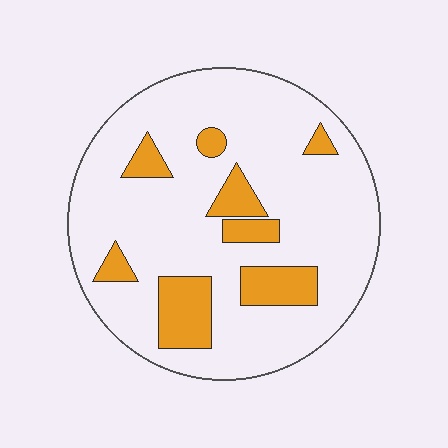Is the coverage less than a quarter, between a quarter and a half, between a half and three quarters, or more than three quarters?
Less than a quarter.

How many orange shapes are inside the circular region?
8.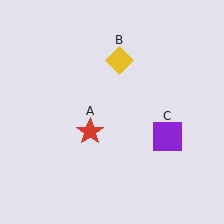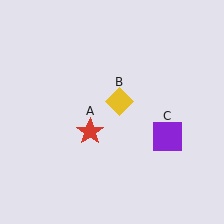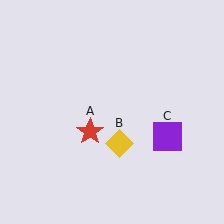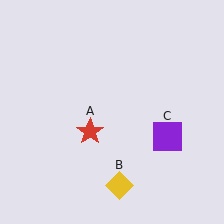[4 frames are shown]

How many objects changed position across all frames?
1 object changed position: yellow diamond (object B).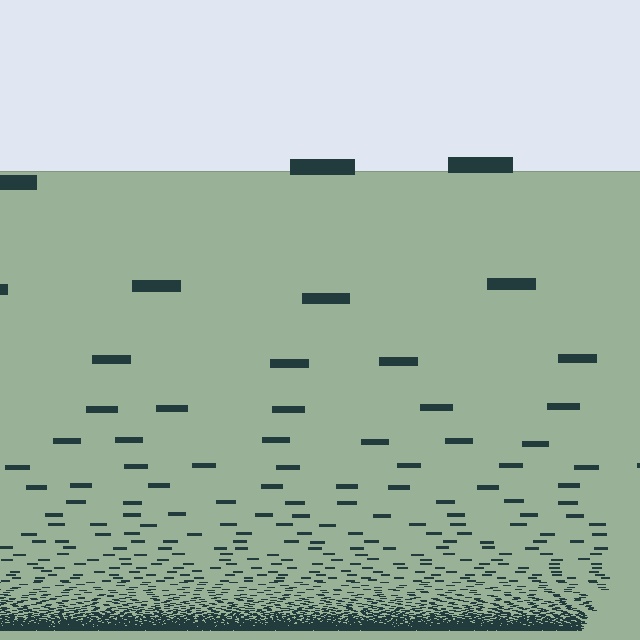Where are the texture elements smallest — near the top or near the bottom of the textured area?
Near the bottom.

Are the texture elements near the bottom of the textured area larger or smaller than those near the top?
Smaller. The gradient is inverted — elements near the bottom are smaller and denser.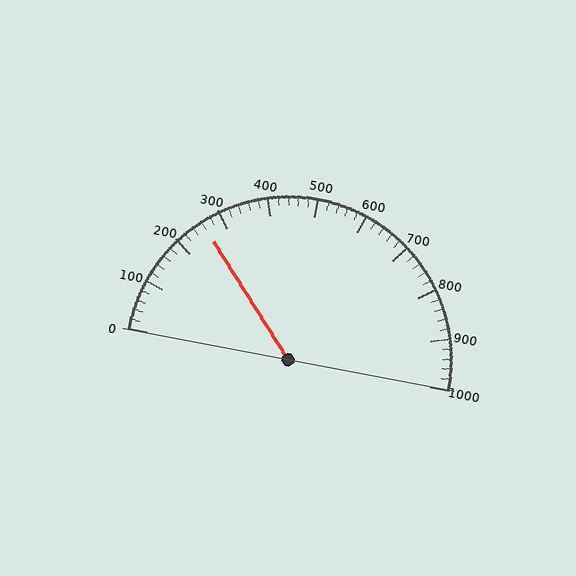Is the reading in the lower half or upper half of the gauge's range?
The reading is in the lower half of the range (0 to 1000).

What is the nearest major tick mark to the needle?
The nearest major tick mark is 300.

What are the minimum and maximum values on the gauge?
The gauge ranges from 0 to 1000.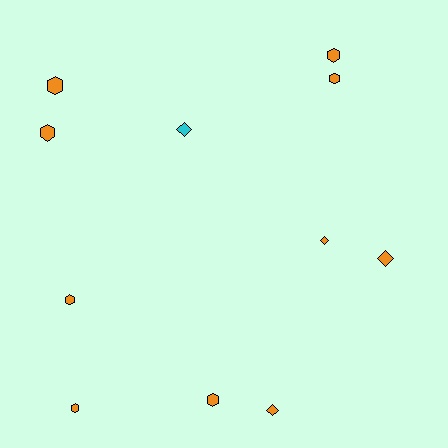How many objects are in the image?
There are 11 objects.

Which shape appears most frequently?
Hexagon, with 7 objects.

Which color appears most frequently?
Orange, with 10 objects.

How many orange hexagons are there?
There are 7 orange hexagons.